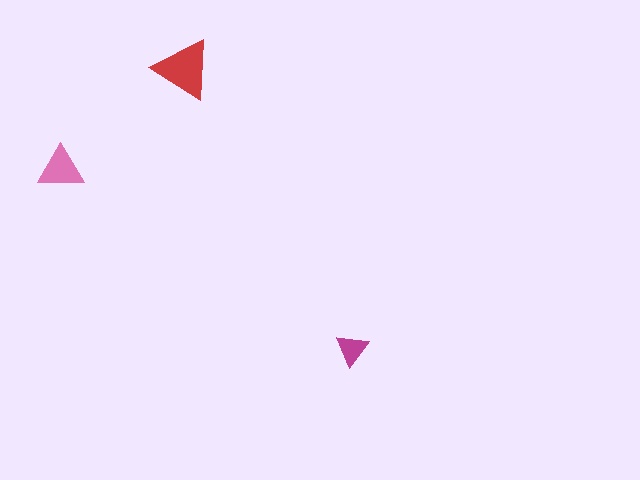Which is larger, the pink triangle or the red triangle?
The red one.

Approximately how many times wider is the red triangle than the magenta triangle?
About 2 times wider.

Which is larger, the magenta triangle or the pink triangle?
The pink one.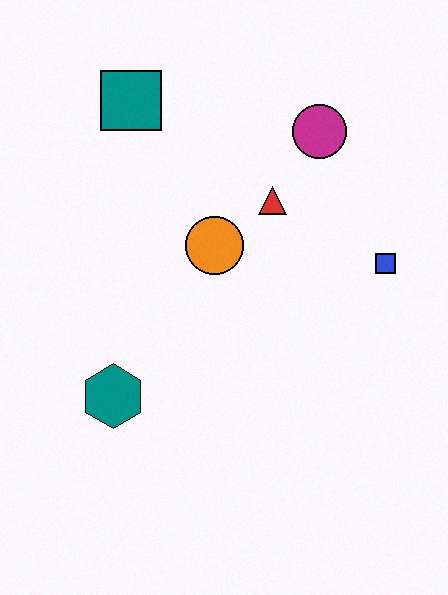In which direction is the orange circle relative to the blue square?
The orange circle is to the left of the blue square.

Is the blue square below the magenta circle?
Yes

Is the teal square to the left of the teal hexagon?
No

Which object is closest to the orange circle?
The red triangle is closest to the orange circle.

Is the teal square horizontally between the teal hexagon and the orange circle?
Yes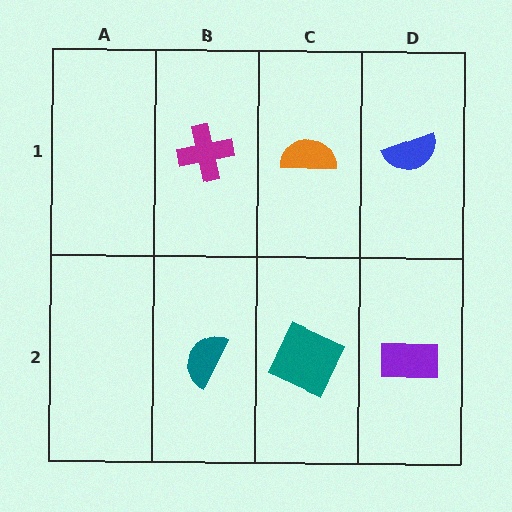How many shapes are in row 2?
3 shapes.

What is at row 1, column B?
A magenta cross.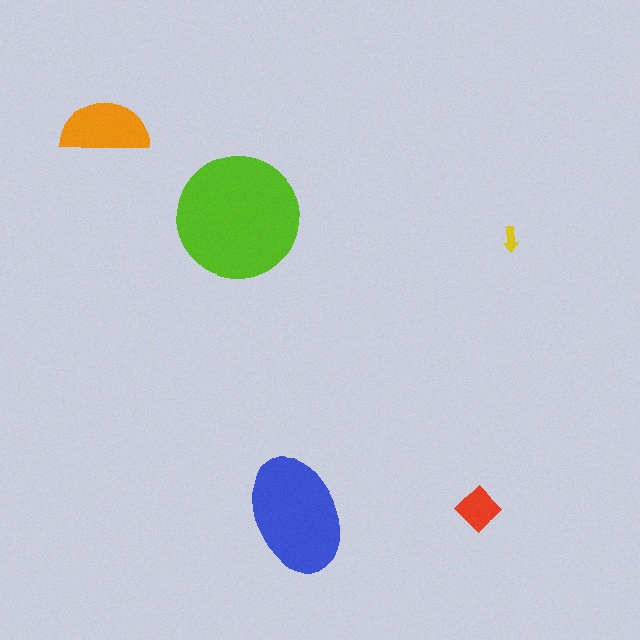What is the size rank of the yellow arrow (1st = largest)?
5th.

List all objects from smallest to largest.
The yellow arrow, the red diamond, the orange semicircle, the blue ellipse, the lime circle.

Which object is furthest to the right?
The yellow arrow is rightmost.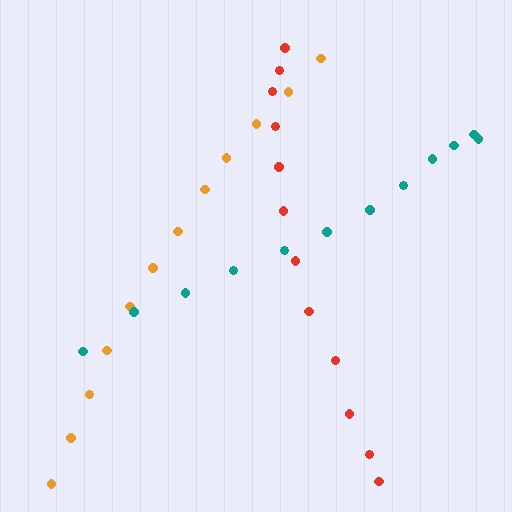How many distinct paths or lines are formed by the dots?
There are 3 distinct paths.